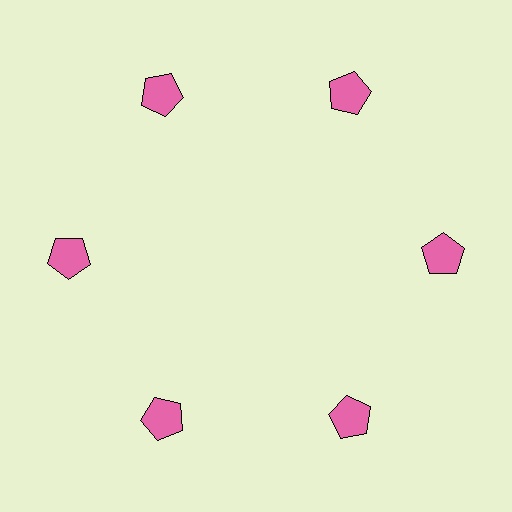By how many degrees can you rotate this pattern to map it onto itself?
The pattern maps onto itself every 60 degrees of rotation.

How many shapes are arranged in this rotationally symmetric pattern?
There are 6 shapes, arranged in 6 groups of 1.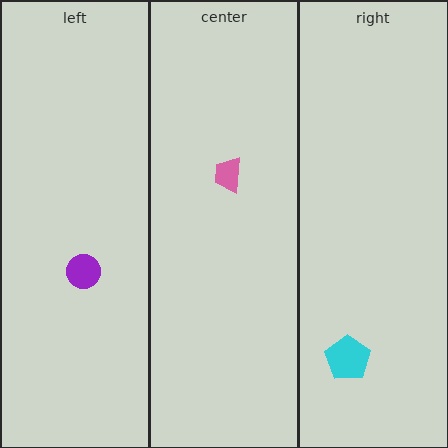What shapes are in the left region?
The purple circle.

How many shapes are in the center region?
1.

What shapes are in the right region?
The cyan pentagon.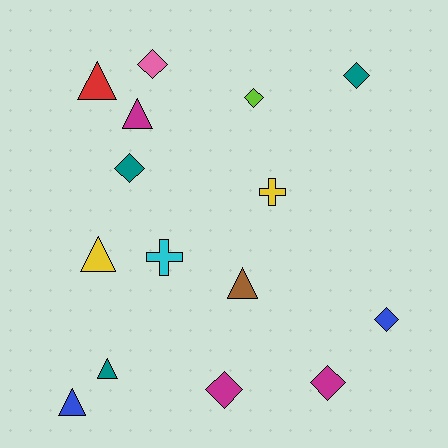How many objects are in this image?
There are 15 objects.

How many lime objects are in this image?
There is 1 lime object.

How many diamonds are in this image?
There are 7 diamonds.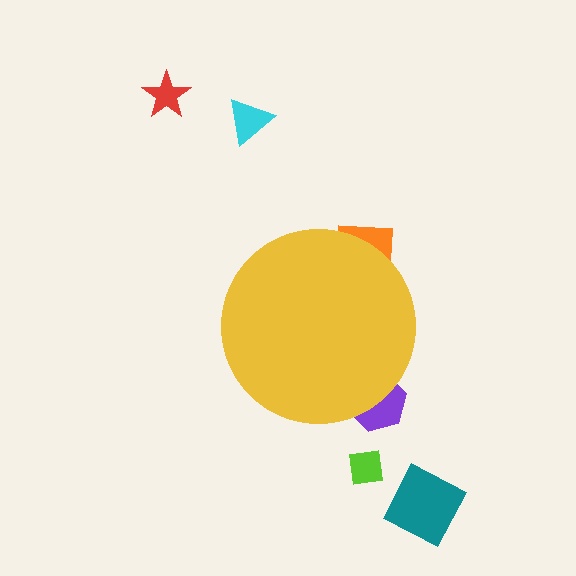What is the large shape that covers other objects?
A yellow circle.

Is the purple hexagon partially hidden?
Yes, the purple hexagon is partially hidden behind the yellow circle.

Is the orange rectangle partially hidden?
Yes, the orange rectangle is partially hidden behind the yellow circle.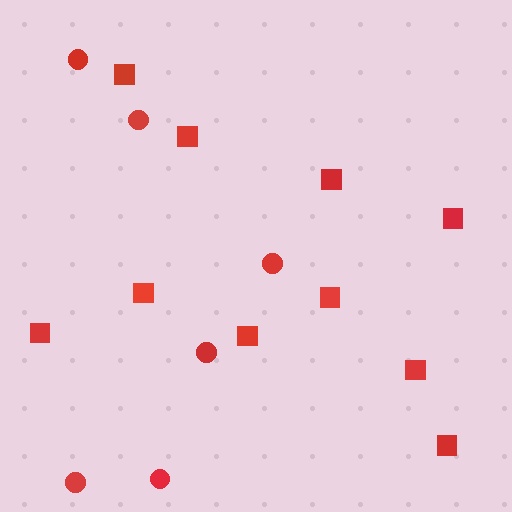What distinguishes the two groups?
There are 2 groups: one group of squares (10) and one group of circles (6).